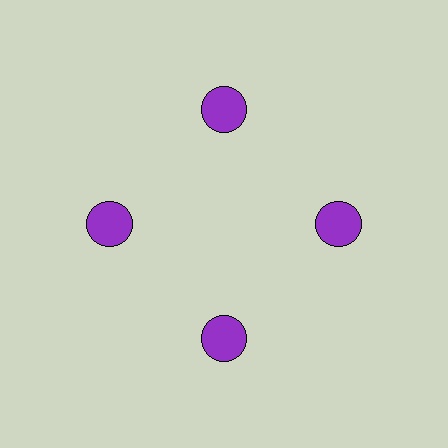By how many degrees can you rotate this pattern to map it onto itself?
The pattern maps onto itself every 90 degrees of rotation.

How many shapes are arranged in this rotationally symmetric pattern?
There are 4 shapes, arranged in 4 groups of 1.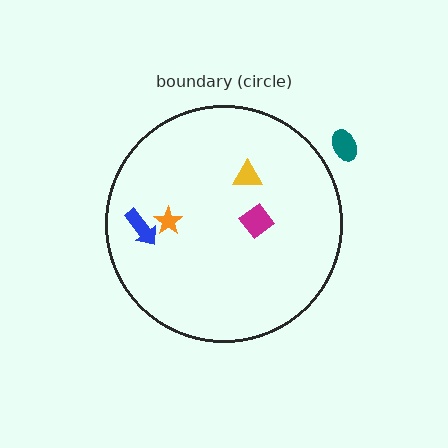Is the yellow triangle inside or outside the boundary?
Inside.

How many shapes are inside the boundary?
4 inside, 1 outside.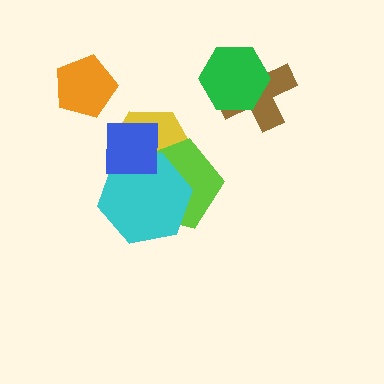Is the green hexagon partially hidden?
No, no other shape covers it.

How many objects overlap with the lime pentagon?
3 objects overlap with the lime pentagon.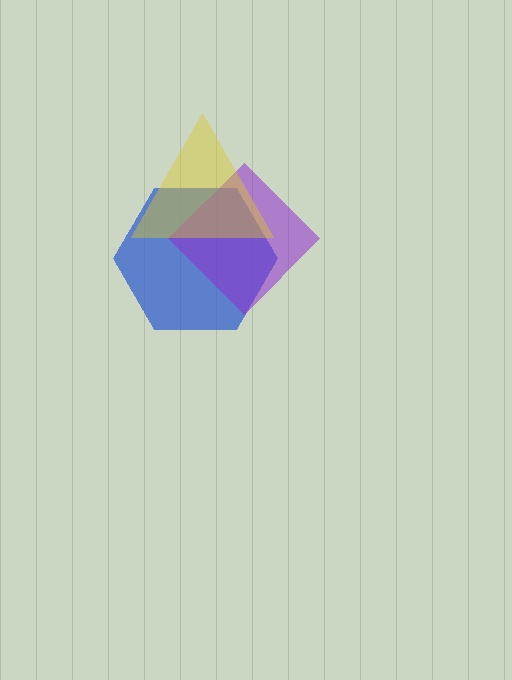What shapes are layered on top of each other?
The layered shapes are: a blue hexagon, a purple diamond, a yellow triangle.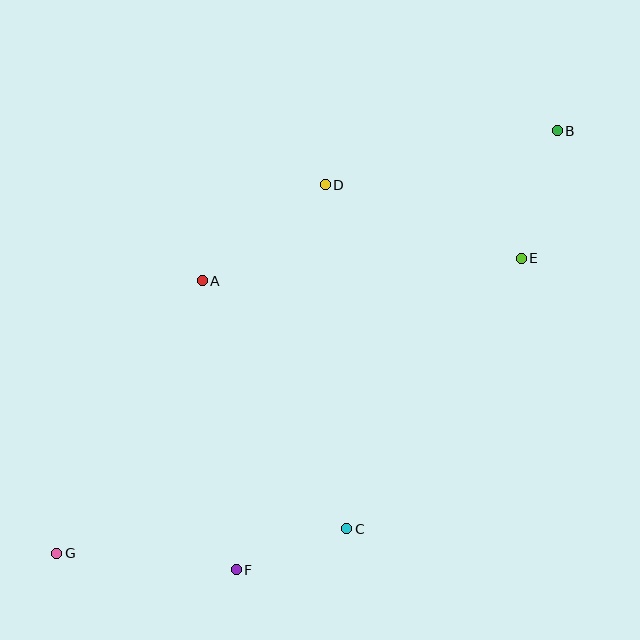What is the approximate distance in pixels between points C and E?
The distance between C and E is approximately 322 pixels.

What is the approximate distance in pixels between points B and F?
The distance between B and F is approximately 544 pixels.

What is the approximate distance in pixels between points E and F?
The distance between E and F is approximately 422 pixels.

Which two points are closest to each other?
Points C and F are closest to each other.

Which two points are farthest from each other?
Points B and G are farthest from each other.